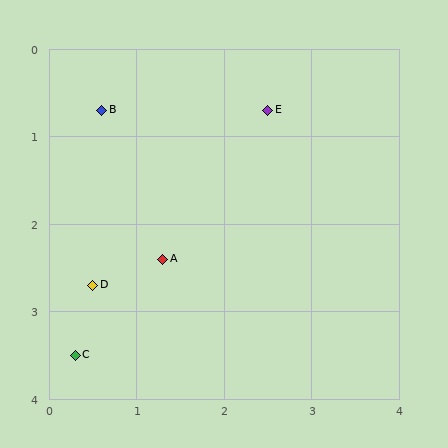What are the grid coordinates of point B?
Point B is at approximately (0.6, 0.7).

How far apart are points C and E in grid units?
Points C and E are about 3.6 grid units apart.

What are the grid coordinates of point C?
Point C is at approximately (0.3, 3.5).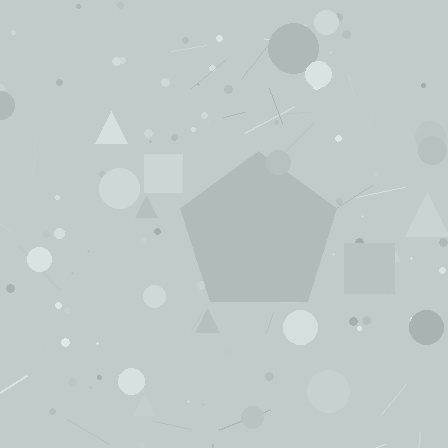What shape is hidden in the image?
A pentagon is hidden in the image.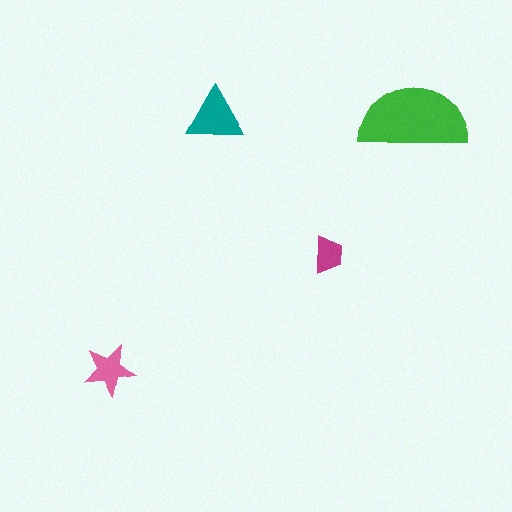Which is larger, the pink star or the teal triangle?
The teal triangle.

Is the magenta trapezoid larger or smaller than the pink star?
Smaller.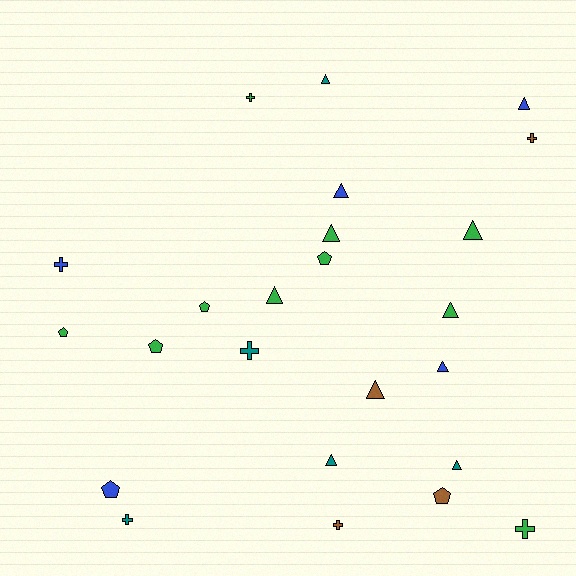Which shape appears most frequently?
Triangle, with 11 objects.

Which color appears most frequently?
Green, with 10 objects.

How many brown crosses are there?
There are 2 brown crosses.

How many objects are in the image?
There are 24 objects.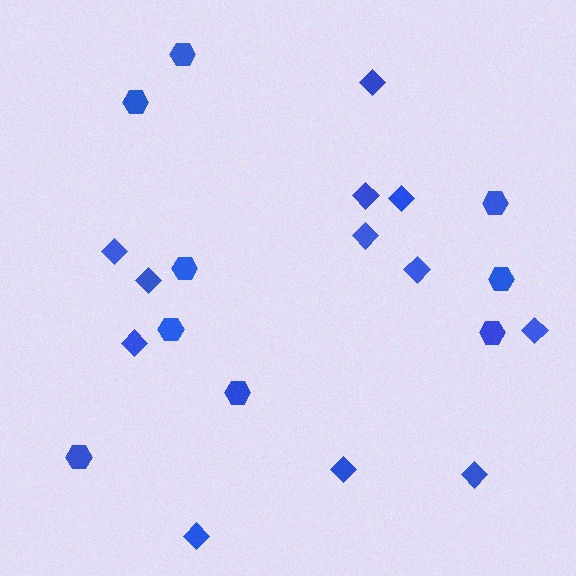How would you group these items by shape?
There are 2 groups: one group of diamonds (12) and one group of hexagons (9).